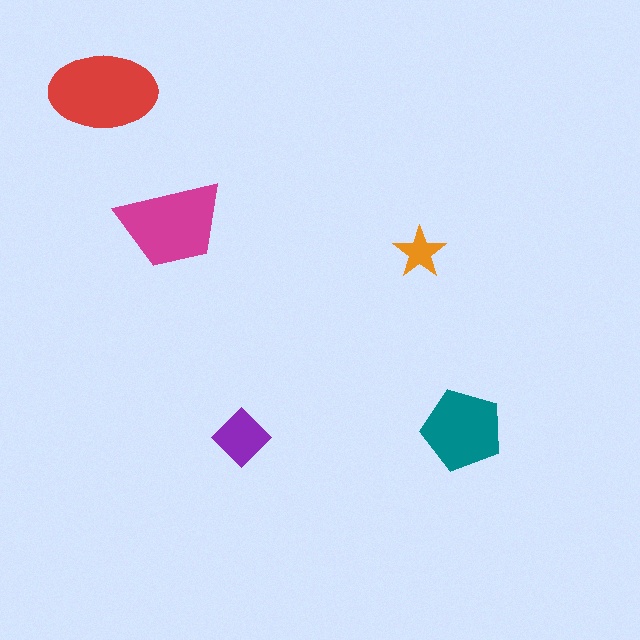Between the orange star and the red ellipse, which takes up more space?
The red ellipse.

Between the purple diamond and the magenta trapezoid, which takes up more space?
The magenta trapezoid.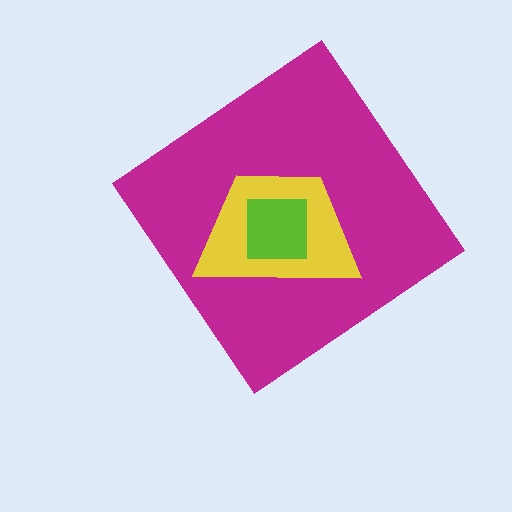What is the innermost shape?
The lime square.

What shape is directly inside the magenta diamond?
The yellow trapezoid.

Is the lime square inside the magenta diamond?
Yes.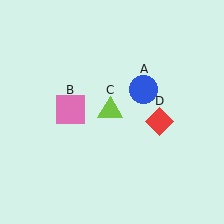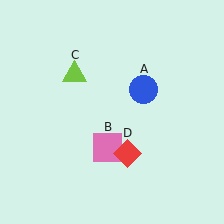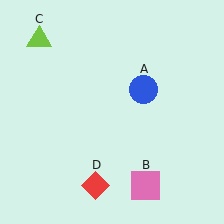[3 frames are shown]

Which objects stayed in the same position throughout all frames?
Blue circle (object A) remained stationary.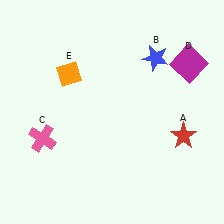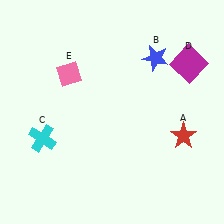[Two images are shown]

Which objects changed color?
C changed from pink to cyan. E changed from orange to pink.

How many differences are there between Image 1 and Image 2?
There are 2 differences between the two images.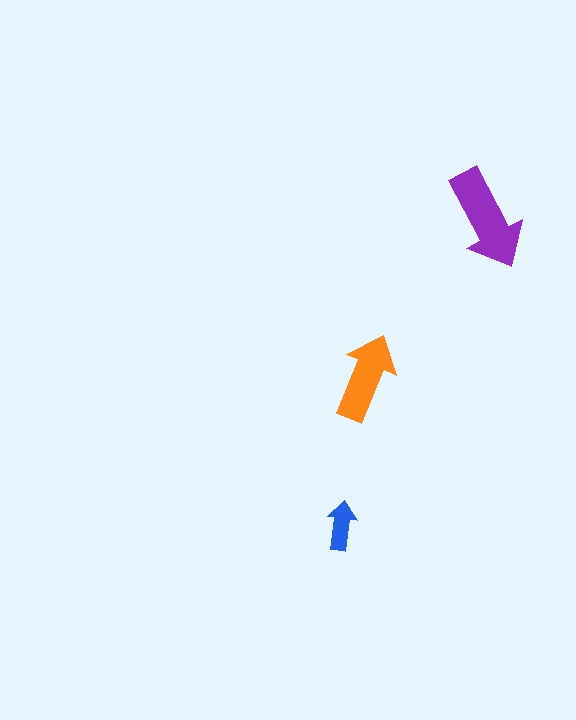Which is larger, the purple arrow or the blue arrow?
The purple one.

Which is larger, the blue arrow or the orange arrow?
The orange one.